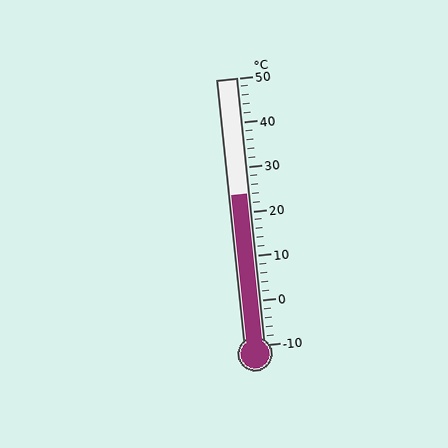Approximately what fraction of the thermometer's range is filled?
The thermometer is filled to approximately 55% of its range.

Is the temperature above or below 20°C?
The temperature is above 20°C.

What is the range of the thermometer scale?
The thermometer scale ranges from -10°C to 50°C.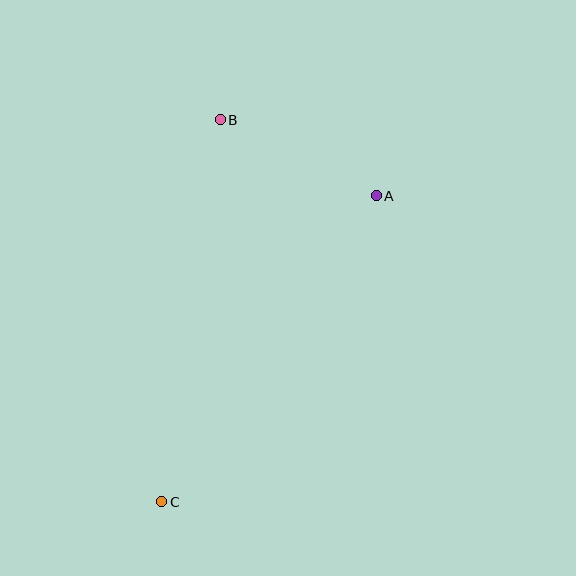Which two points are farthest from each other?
Points B and C are farthest from each other.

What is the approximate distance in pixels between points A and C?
The distance between A and C is approximately 374 pixels.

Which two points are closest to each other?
Points A and B are closest to each other.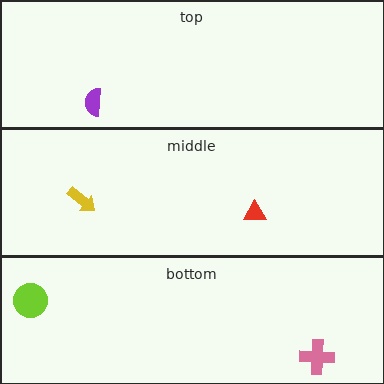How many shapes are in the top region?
1.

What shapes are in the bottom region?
The lime circle, the pink cross.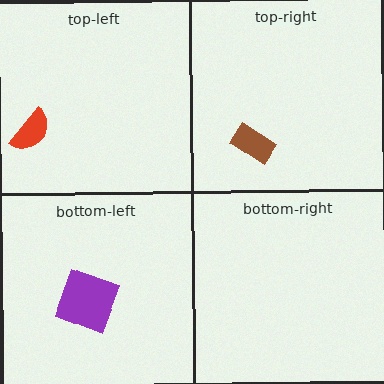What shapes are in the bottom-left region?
The purple square.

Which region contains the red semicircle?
The top-left region.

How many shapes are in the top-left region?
1.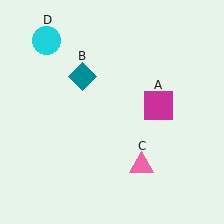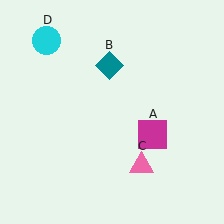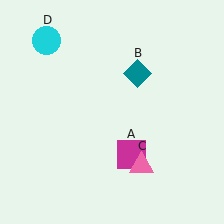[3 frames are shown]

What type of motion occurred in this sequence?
The magenta square (object A), teal diamond (object B) rotated clockwise around the center of the scene.